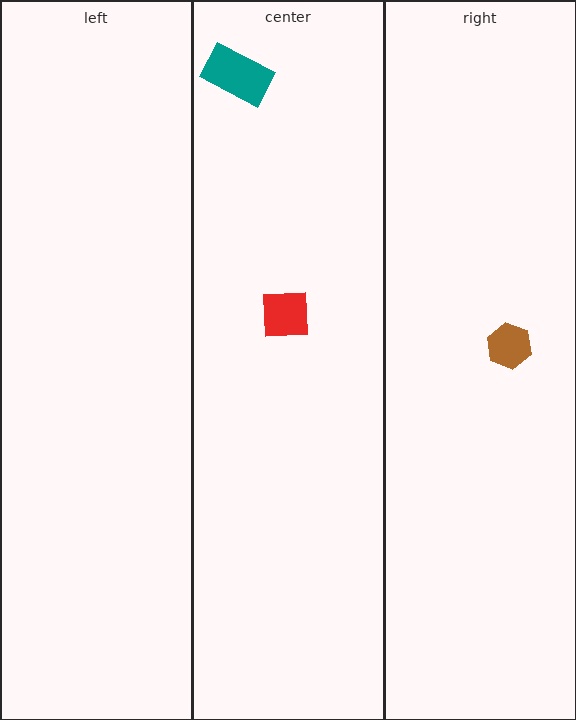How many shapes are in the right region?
1.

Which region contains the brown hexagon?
The right region.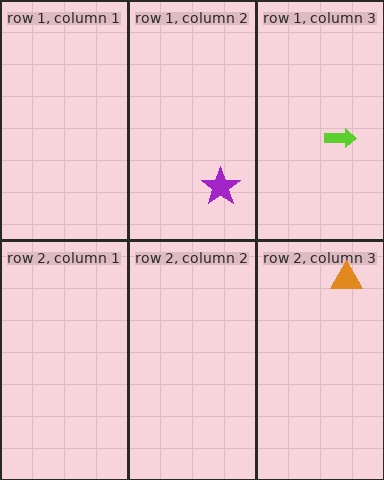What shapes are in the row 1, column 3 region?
The lime arrow.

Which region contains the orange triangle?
The row 2, column 3 region.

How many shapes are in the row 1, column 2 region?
1.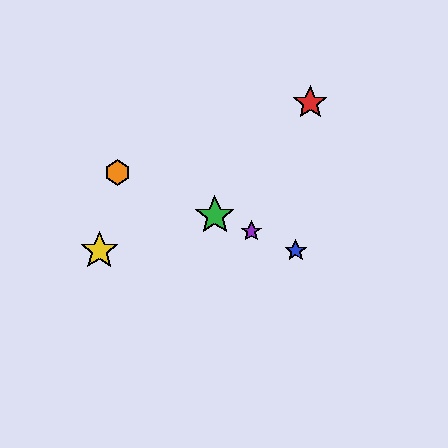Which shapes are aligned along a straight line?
The blue star, the green star, the purple star, the orange hexagon are aligned along a straight line.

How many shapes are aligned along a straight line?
4 shapes (the blue star, the green star, the purple star, the orange hexagon) are aligned along a straight line.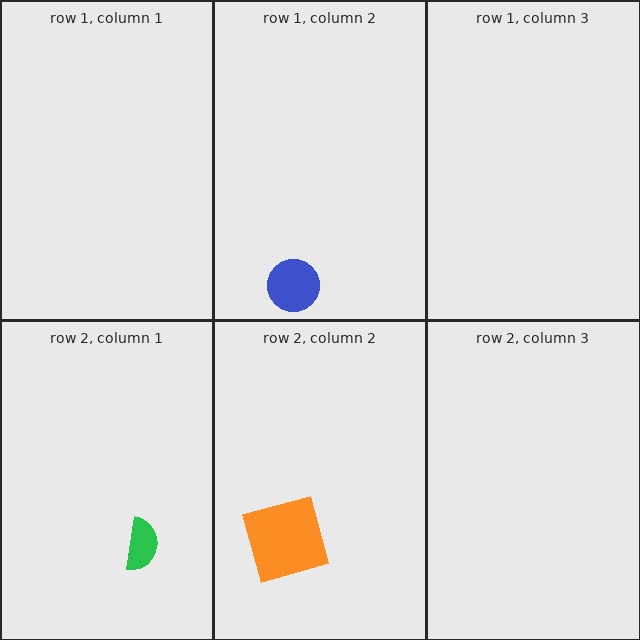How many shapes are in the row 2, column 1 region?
1.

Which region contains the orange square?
The row 2, column 2 region.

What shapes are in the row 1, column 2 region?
The blue circle.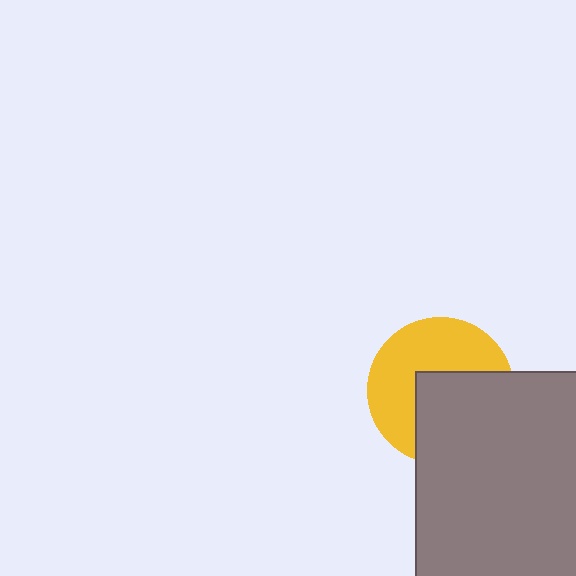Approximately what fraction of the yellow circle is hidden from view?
Roughly 47% of the yellow circle is hidden behind the gray rectangle.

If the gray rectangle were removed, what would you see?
You would see the complete yellow circle.